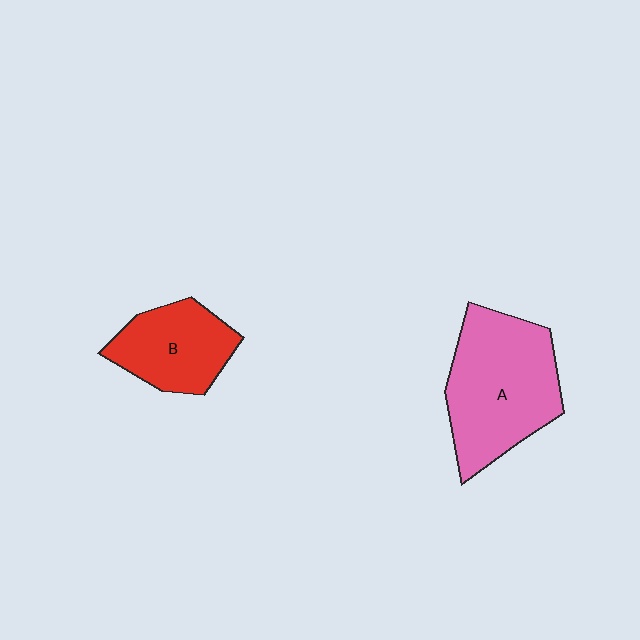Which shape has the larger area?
Shape A (pink).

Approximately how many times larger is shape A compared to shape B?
Approximately 1.6 times.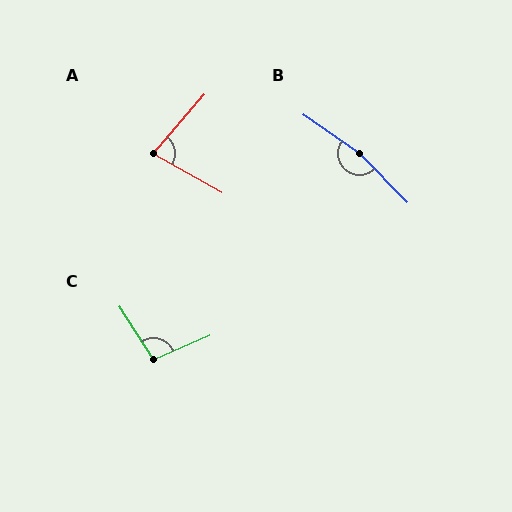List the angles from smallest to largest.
A (79°), C (100°), B (169°).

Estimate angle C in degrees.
Approximately 100 degrees.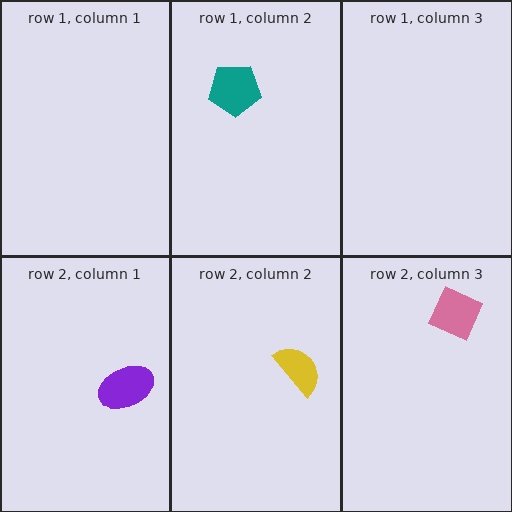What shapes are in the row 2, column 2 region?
The yellow semicircle.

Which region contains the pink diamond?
The row 2, column 3 region.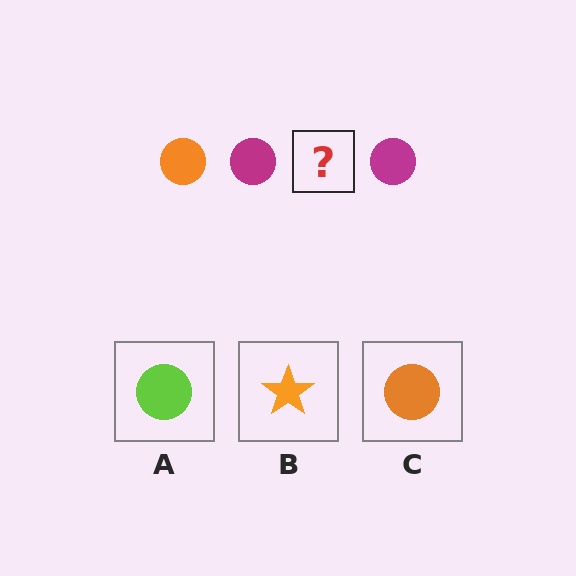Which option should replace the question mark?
Option C.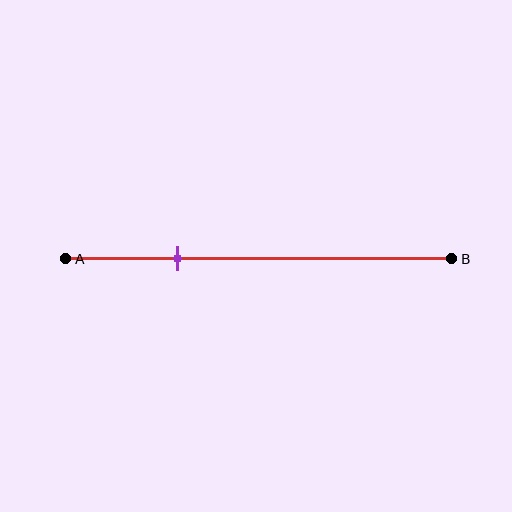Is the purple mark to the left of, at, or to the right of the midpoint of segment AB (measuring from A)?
The purple mark is to the left of the midpoint of segment AB.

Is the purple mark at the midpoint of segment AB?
No, the mark is at about 30% from A, not at the 50% midpoint.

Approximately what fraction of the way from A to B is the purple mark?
The purple mark is approximately 30% of the way from A to B.